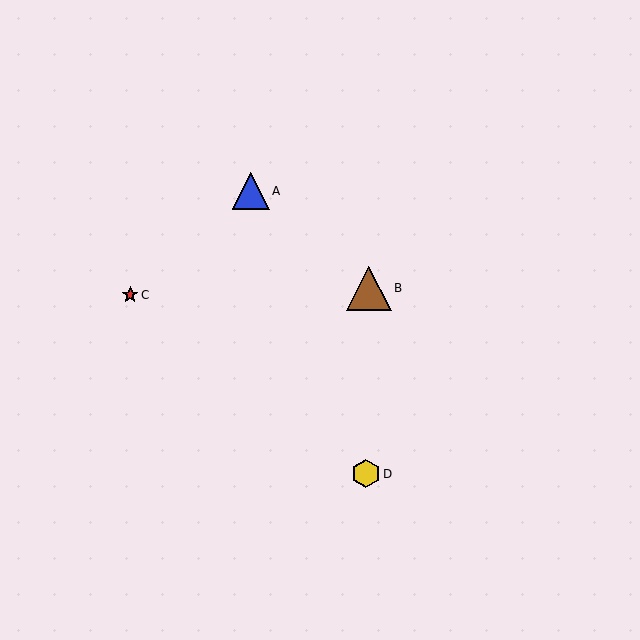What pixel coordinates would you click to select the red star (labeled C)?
Click at (130, 295) to select the red star C.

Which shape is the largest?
The brown triangle (labeled B) is the largest.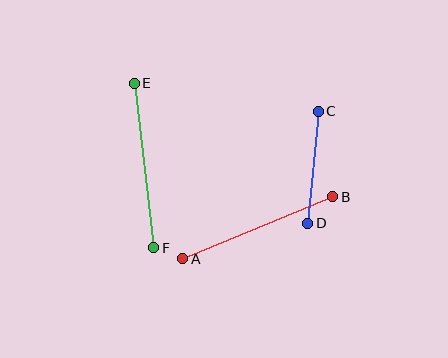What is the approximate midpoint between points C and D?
The midpoint is at approximately (313, 167) pixels.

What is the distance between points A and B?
The distance is approximately 162 pixels.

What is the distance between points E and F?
The distance is approximately 165 pixels.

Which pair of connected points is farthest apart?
Points E and F are farthest apart.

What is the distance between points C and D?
The distance is approximately 113 pixels.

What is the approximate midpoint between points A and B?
The midpoint is at approximately (258, 228) pixels.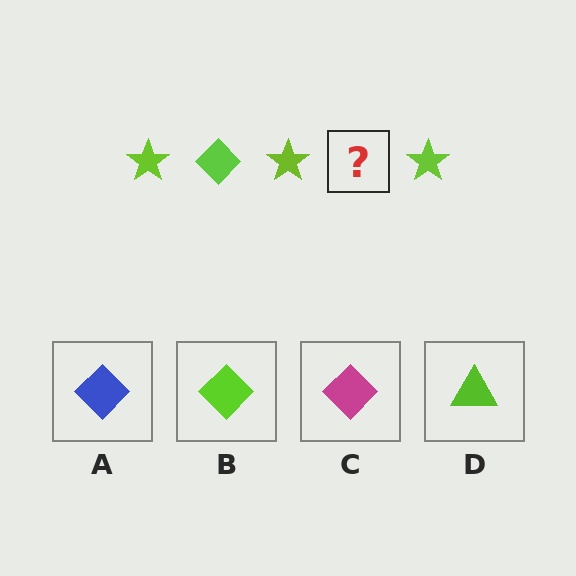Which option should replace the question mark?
Option B.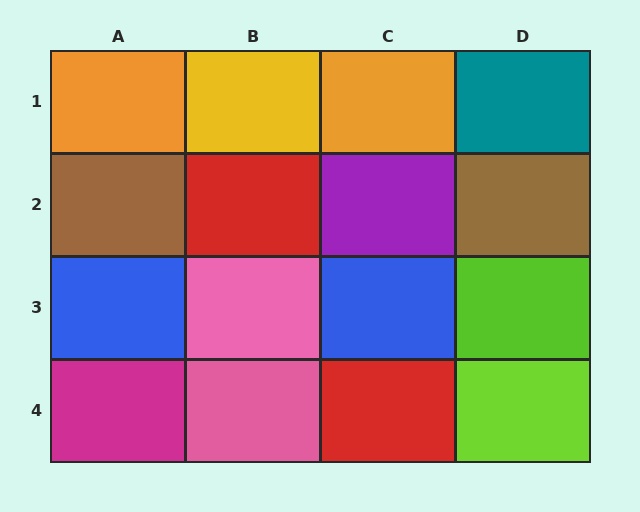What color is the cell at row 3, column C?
Blue.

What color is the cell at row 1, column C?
Orange.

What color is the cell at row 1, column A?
Orange.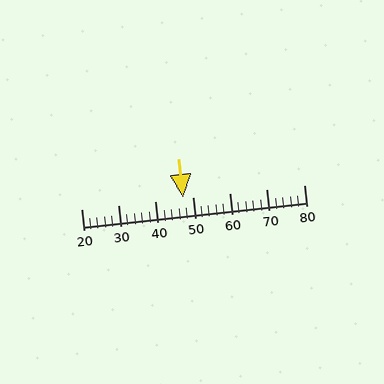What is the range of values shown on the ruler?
The ruler shows values from 20 to 80.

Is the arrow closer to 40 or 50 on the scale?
The arrow is closer to 50.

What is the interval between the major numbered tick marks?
The major tick marks are spaced 10 units apart.